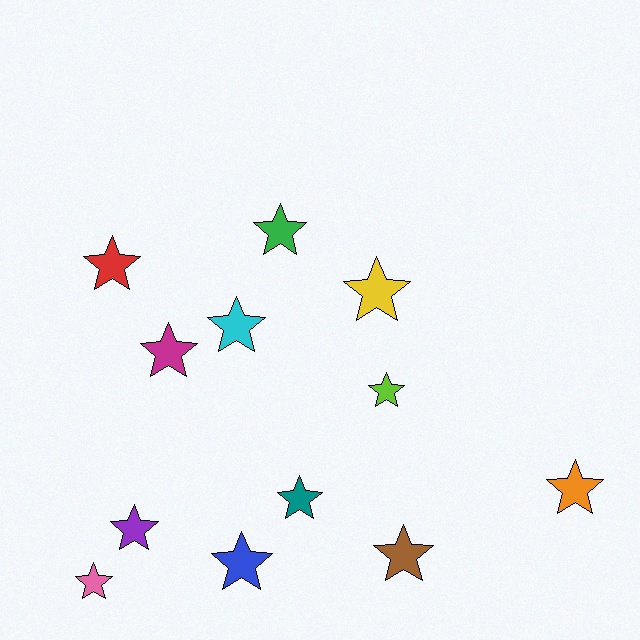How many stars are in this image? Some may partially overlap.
There are 12 stars.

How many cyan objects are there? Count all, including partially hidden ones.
There is 1 cyan object.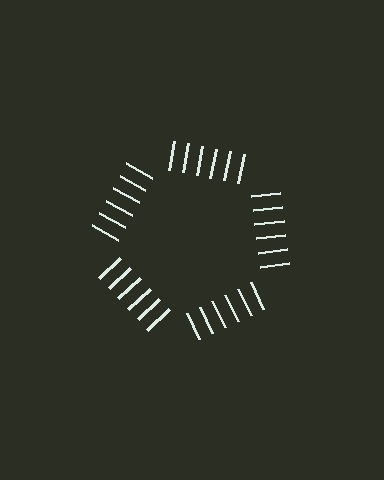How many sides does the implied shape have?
5 sides — the line-ends trace a pentagon.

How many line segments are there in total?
30 — 6 along each of the 5 edges.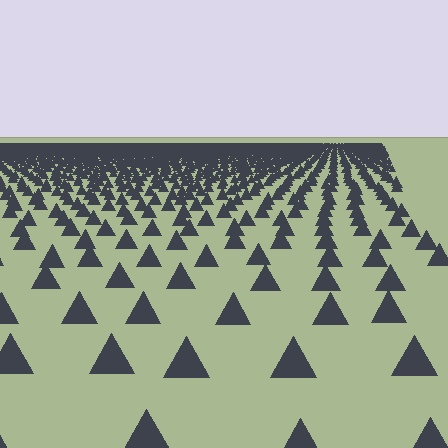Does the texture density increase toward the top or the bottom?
Density increases toward the top.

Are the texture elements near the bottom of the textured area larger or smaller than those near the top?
Larger. Near the bottom, elements are closer to the viewer and appear at a bigger on-screen size.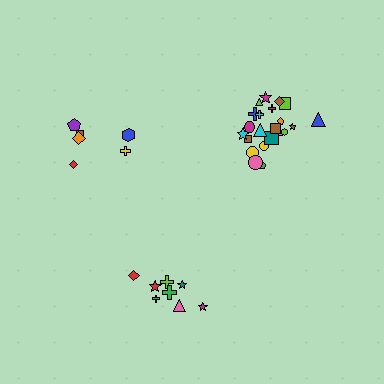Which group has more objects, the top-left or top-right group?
The top-right group.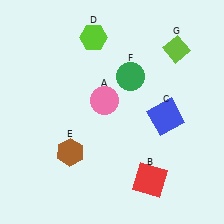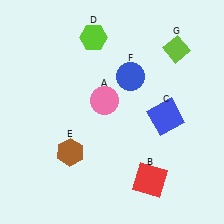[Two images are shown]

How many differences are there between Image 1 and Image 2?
There is 1 difference between the two images.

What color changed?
The circle (F) changed from green in Image 1 to blue in Image 2.